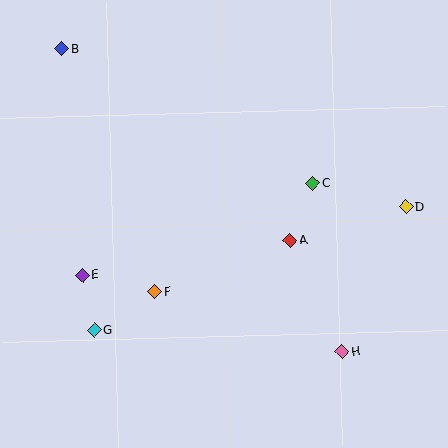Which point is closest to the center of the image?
Point A at (290, 241) is closest to the center.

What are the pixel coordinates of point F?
Point F is at (155, 291).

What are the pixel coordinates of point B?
Point B is at (62, 49).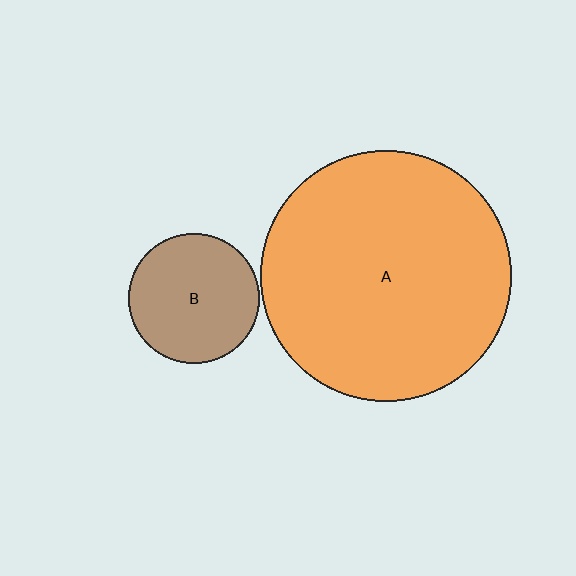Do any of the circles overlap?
No, none of the circles overlap.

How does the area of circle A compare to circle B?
Approximately 3.7 times.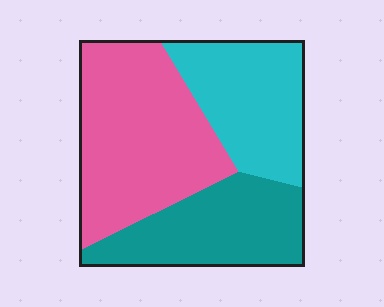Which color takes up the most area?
Pink, at roughly 45%.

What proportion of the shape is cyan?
Cyan takes up about one quarter (1/4) of the shape.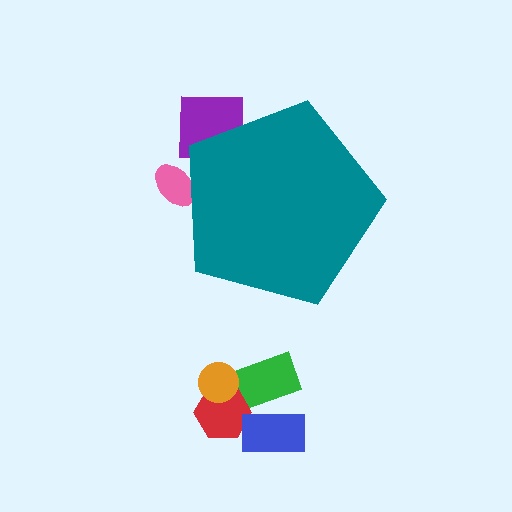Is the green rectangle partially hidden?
No, the green rectangle is fully visible.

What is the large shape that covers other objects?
A teal pentagon.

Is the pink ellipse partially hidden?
Yes, the pink ellipse is partially hidden behind the teal pentagon.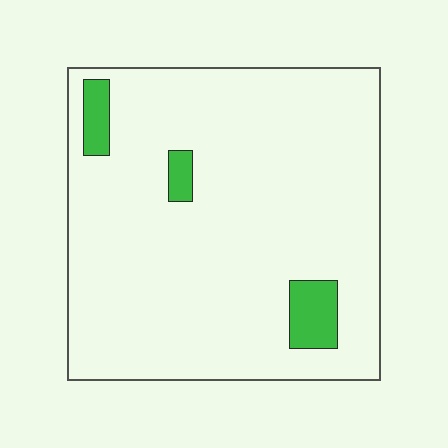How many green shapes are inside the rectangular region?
3.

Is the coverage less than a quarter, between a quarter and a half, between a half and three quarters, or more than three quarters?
Less than a quarter.